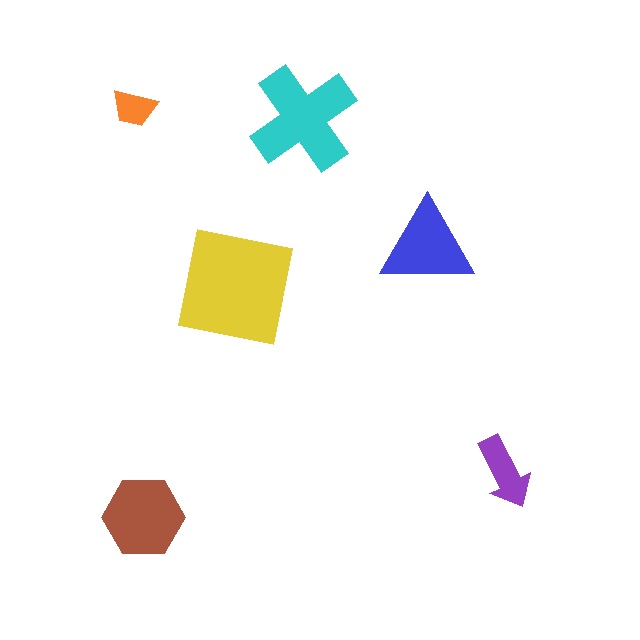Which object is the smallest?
The orange trapezoid.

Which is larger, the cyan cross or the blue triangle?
The cyan cross.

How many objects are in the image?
There are 6 objects in the image.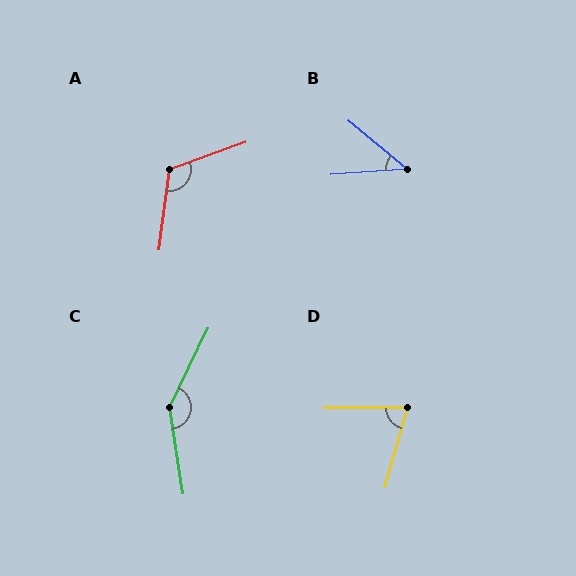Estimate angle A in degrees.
Approximately 117 degrees.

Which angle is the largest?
C, at approximately 145 degrees.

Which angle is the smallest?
B, at approximately 44 degrees.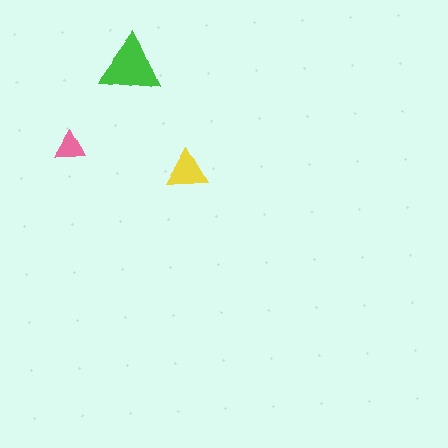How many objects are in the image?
There are 3 objects in the image.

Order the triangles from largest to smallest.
the green one, the yellow one, the pink one.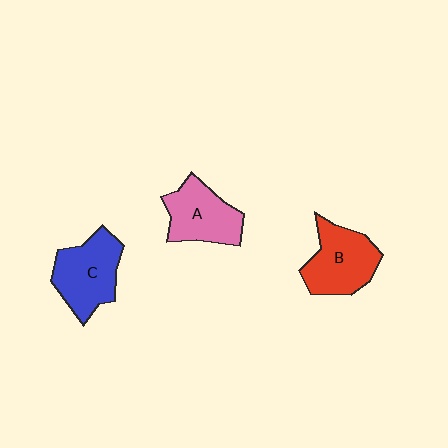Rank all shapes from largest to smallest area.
From largest to smallest: C (blue), B (red), A (pink).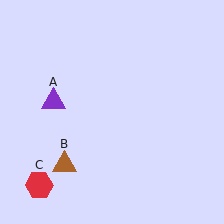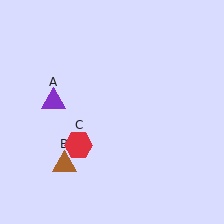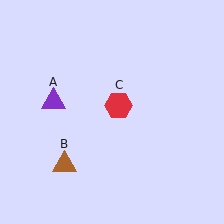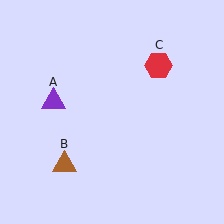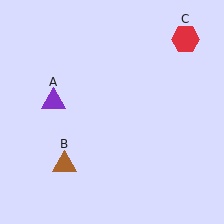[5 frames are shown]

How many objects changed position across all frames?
1 object changed position: red hexagon (object C).